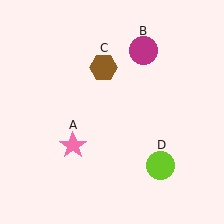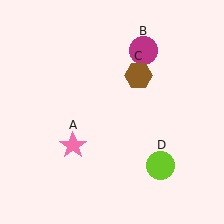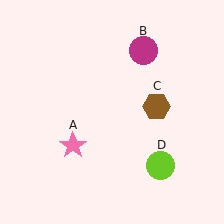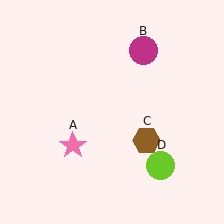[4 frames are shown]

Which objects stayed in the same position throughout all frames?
Pink star (object A) and magenta circle (object B) and lime circle (object D) remained stationary.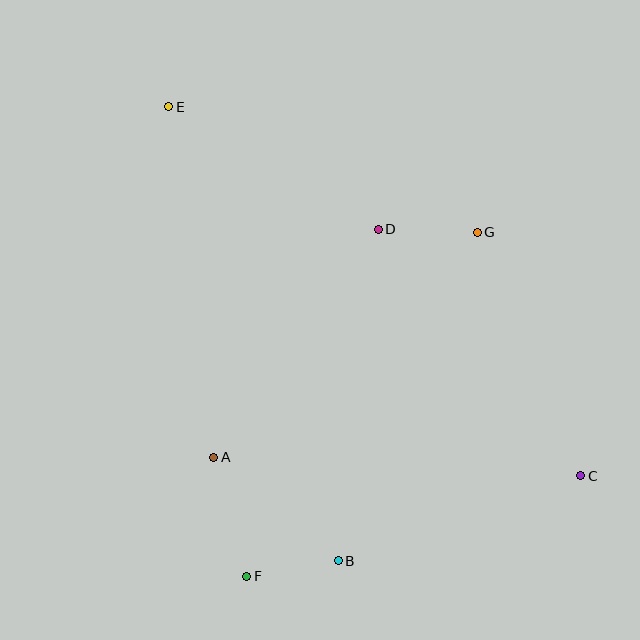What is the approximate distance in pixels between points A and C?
The distance between A and C is approximately 367 pixels.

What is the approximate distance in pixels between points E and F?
The distance between E and F is approximately 476 pixels.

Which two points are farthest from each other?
Points C and E are farthest from each other.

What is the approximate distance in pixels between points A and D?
The distance between A and D is approximately 281 pixels.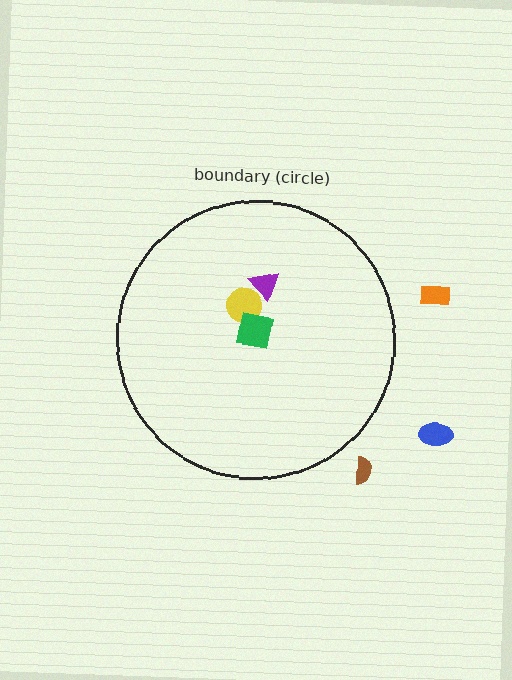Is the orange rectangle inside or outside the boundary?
Outside.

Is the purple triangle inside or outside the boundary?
Inside.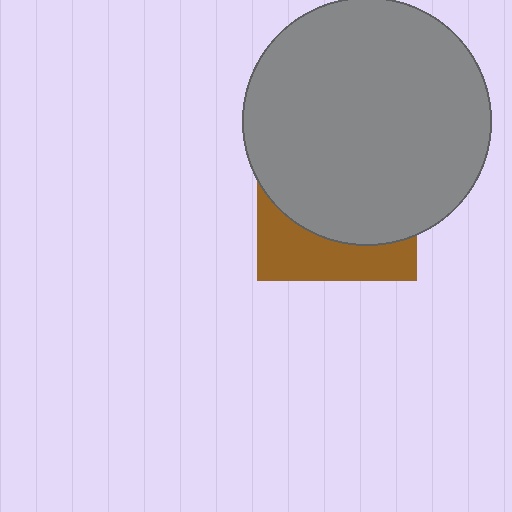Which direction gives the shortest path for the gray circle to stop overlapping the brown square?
Moving up gives the shortest separation.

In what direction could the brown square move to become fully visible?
The brown square could move down. That would shift it out from behind the gray circle entirely.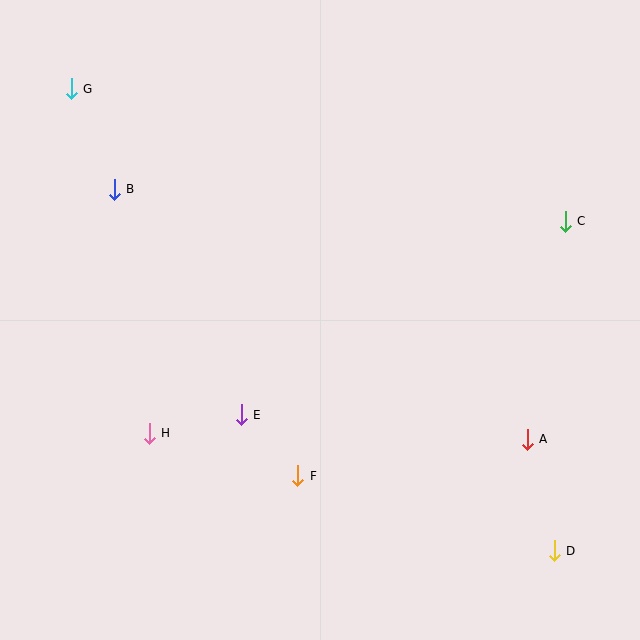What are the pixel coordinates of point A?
Point A is at (527, 439).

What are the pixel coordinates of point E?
Point E is at (241, 415).